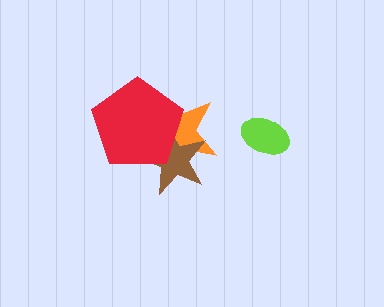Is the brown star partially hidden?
Yes, it is partially covered by another shape.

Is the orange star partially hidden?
Yes, it is partially covered by another shape.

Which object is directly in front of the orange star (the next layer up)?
The brown star is directly in front of the orange star.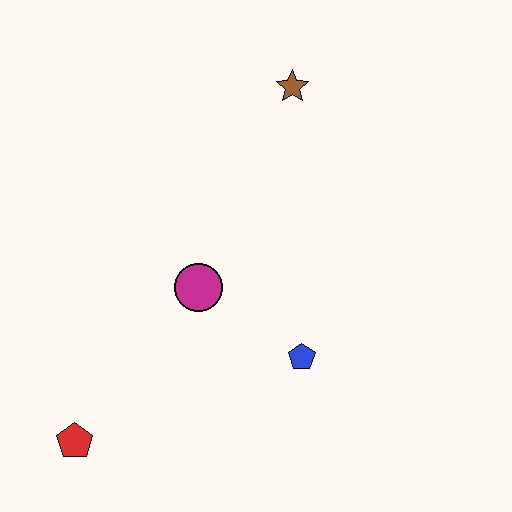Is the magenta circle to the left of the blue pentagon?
Yes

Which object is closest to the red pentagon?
The magenta circle is closest to the red pentagon.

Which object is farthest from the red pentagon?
The brown star is farthest from the red pentagon.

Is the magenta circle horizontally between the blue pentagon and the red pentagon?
Yes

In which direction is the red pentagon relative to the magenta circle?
The red pentagon is below the magenta circle.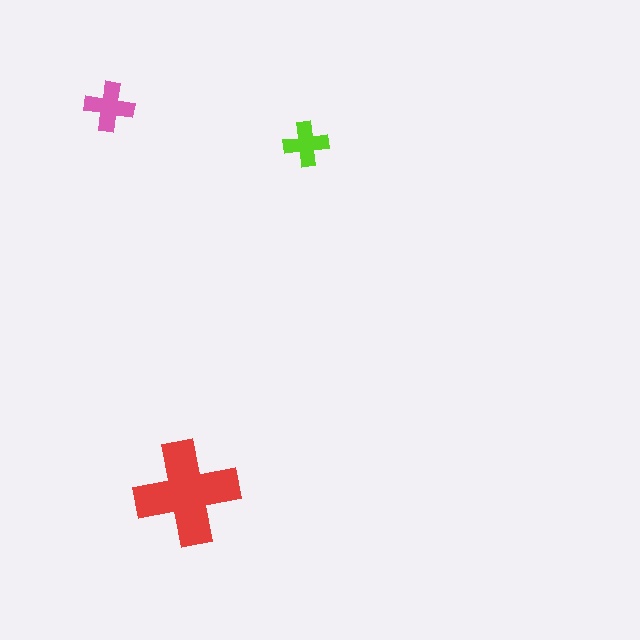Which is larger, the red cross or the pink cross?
The red one.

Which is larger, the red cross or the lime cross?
The red one.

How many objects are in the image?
There are 3 objects in the image.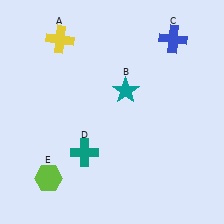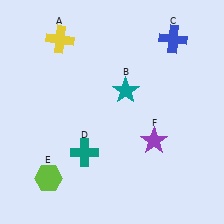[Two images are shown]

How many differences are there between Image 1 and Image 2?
There is 1 difference between the two images.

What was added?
A purple star (F) was added in Image 2.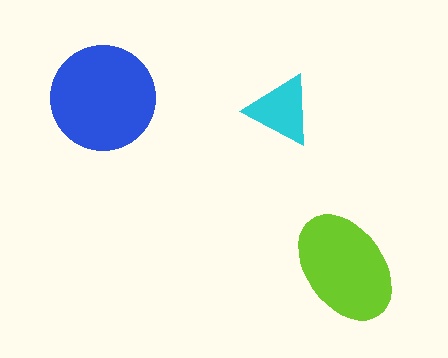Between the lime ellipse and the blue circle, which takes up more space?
The blue circle.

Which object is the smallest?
The cyan triangle.